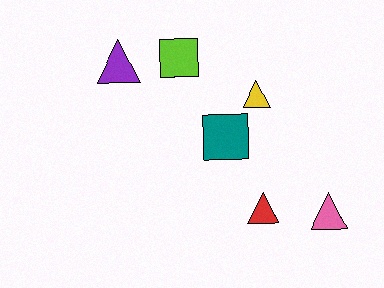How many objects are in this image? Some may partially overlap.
There are 6 objects.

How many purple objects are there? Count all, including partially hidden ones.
There is 1 purple object.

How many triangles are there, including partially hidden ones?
There are 4 triangles.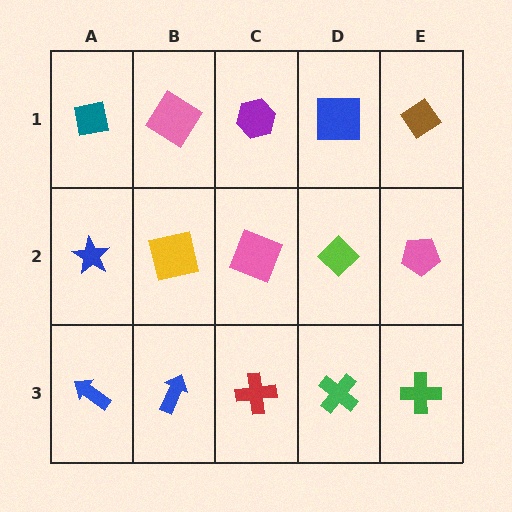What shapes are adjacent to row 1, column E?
A pink pentagon (row 2, column E), a blue square (row 1, column D).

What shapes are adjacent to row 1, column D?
A lime diamond (row 2, column D), a purple hexagon (row 1, column C), a brown diamond (row 1, column E).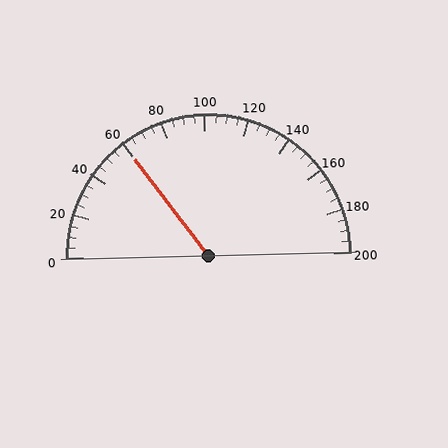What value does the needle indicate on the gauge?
The needle indicates approximately 60.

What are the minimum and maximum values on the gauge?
The gauge ranges from 0 to 200.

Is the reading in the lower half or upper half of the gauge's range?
The reading is in the lower half of the range (0 to 200).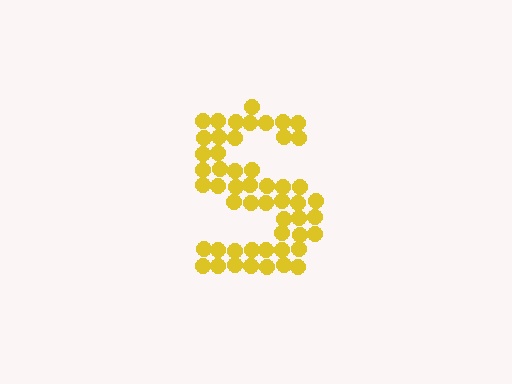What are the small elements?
The small elements are circles.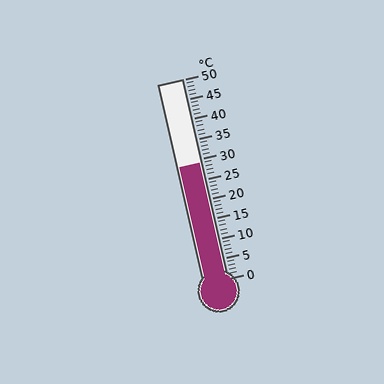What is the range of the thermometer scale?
The thermometer scale ranges from 0°C to 50°C.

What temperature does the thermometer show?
The thermometer shows approximately 29°C.